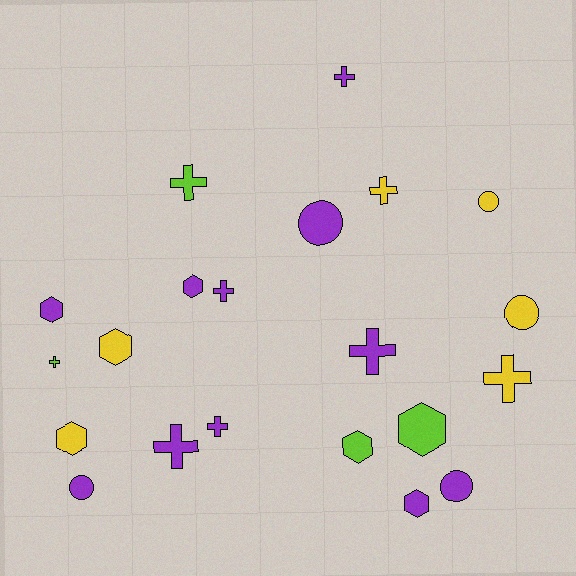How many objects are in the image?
There are 21 objects.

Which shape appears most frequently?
Cross, with 9 objects.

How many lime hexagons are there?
There are 2 lime hexagons.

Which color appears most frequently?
Purple, with 11 objects.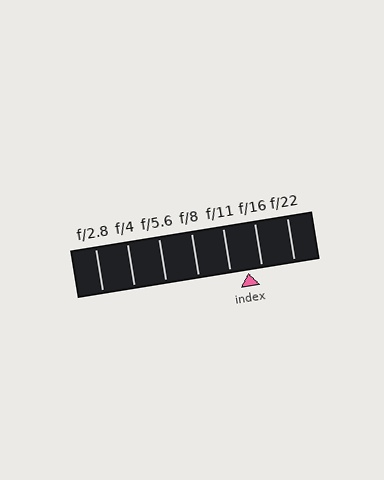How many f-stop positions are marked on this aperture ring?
There are 7 f-stop positions marked.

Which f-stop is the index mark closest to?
The index mark is closest to f/16.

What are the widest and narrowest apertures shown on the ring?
The widest aperture shown is f/2.8 and the narrowest is f/22.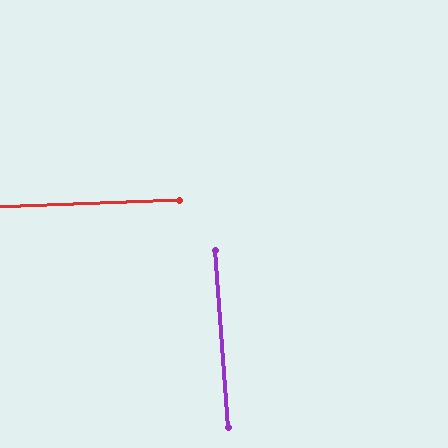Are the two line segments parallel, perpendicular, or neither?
Perpendicular — they meet at approximately 88°.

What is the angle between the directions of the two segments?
Approximately 88 degrees.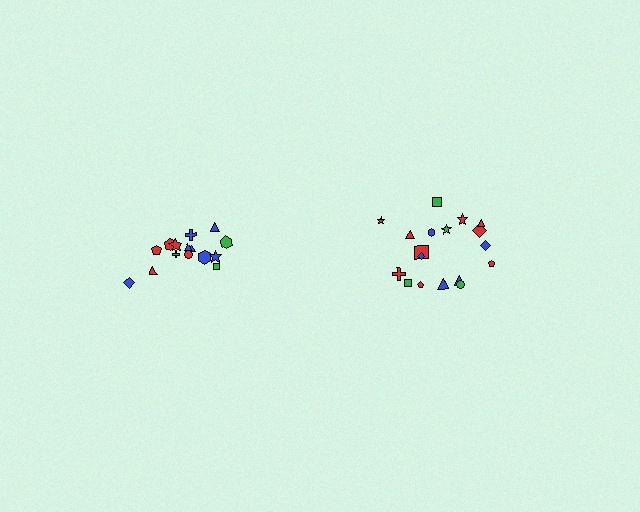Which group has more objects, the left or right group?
The right group.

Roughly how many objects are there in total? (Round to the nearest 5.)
Roughly 35 objects in total.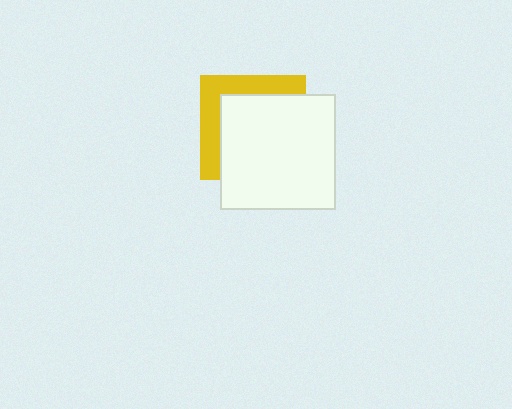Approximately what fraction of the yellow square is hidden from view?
Roughly 67% of the yellow square is hidden behind the white rectangle.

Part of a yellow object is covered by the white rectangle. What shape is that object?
It is a square.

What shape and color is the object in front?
The object in front is a white rectangle.